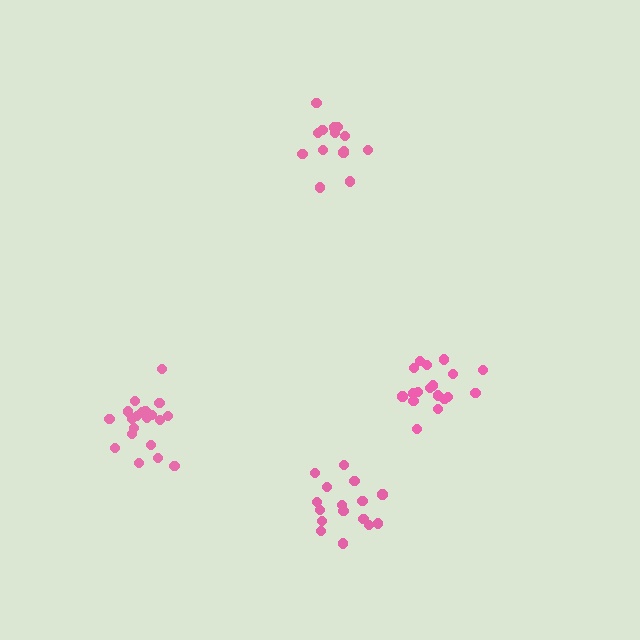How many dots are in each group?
Group 1: 18 dots, Group 2: 20 dots, Group 3: 14 dots, Group 4: 16 dots (68 total).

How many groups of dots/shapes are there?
There are 4 groups.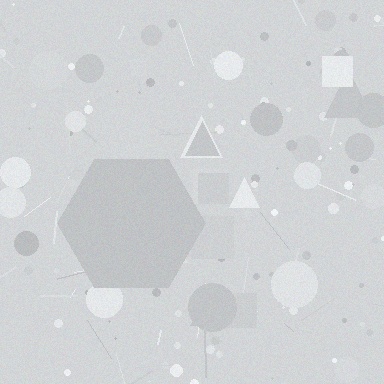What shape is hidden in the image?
A hexagon is hidden in the image.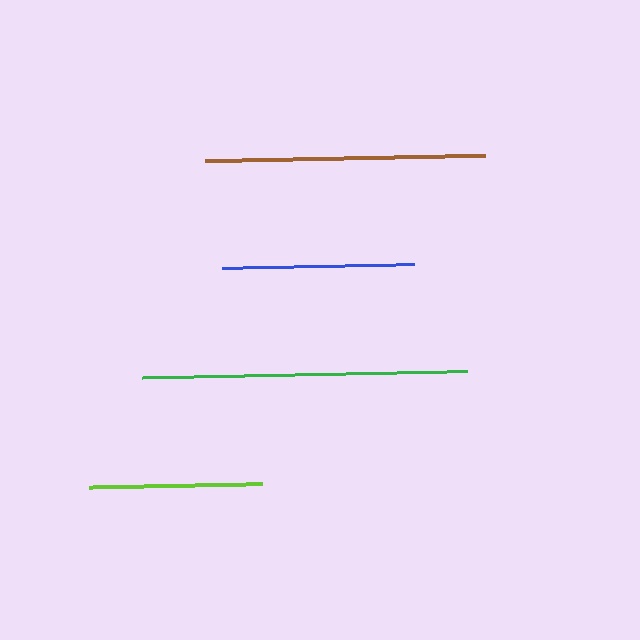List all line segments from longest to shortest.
From longest to shortest: green, brown, blue, lime.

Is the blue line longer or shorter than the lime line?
The blue line is longer than the lime line.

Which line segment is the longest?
The green line is the longest at approximately 325 pixels.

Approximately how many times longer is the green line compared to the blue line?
The green line is approximately 1.7 times the length of the blue line.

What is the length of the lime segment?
The lime segment is approximately 173 pixels long.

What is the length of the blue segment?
The blue segment is approximately 192 pixels long.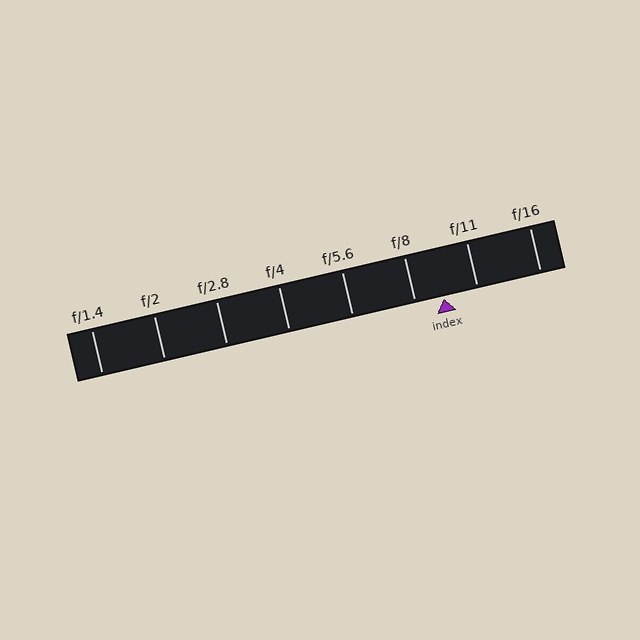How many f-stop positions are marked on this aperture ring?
There are 8 f-stop positions marked.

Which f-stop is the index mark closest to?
The index mark is closest to f/8.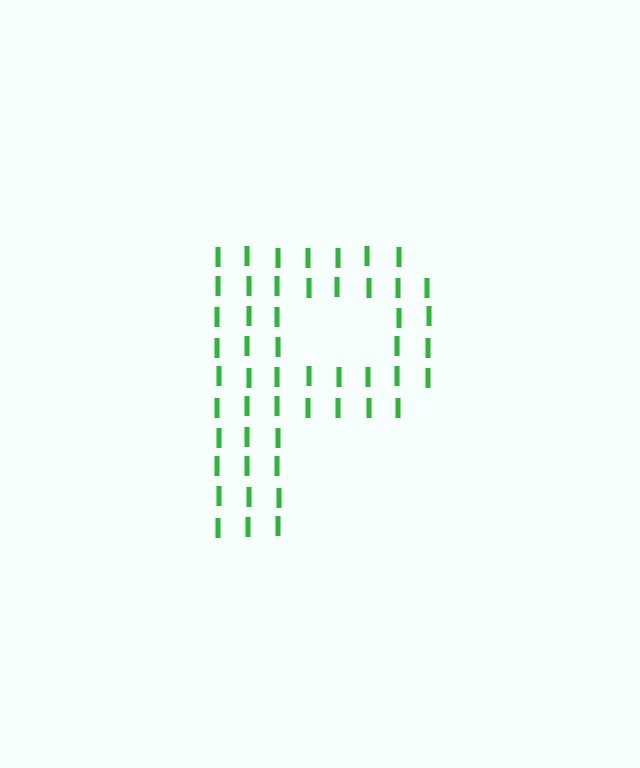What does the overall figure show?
The overall figure shows the letter P.